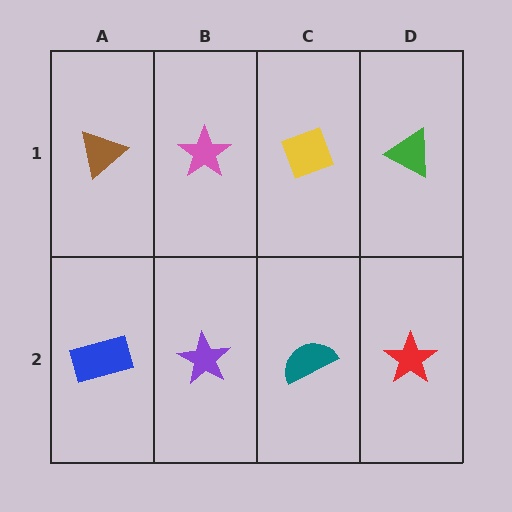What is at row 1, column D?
A green triangle.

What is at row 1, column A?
A brown triangle.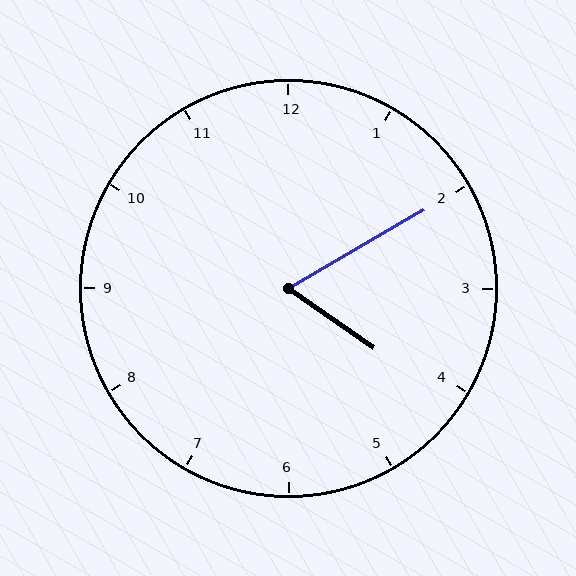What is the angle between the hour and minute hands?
Approximately 65 degrees.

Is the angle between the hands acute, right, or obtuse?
It is acute.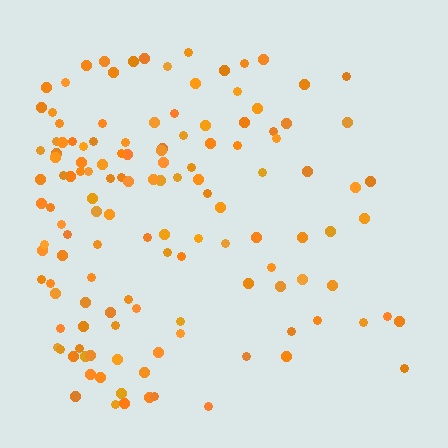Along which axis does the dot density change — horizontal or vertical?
Horizontal.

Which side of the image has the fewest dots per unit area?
The right.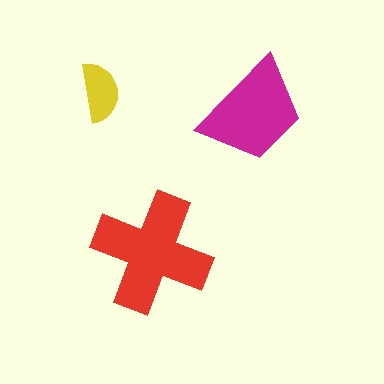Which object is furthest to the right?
The magenta trapezoid is rightmost.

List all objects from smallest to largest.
The yellow semicircle, the magenta trapezoid, the red cross.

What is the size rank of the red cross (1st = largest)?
1st.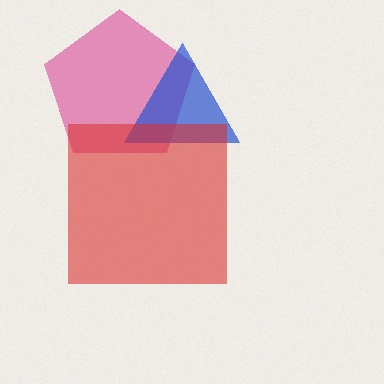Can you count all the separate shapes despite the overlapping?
Yes, there are 3 separate shapes.